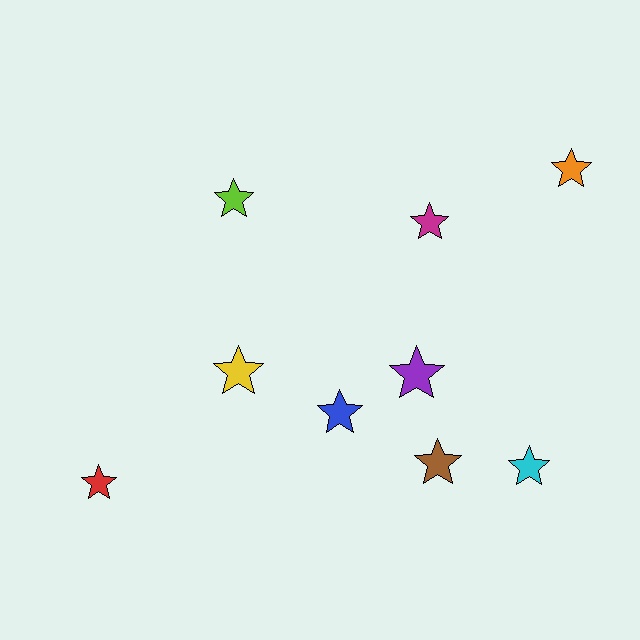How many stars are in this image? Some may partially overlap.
There are 9 stars.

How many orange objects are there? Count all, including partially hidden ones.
There is 1 orange object.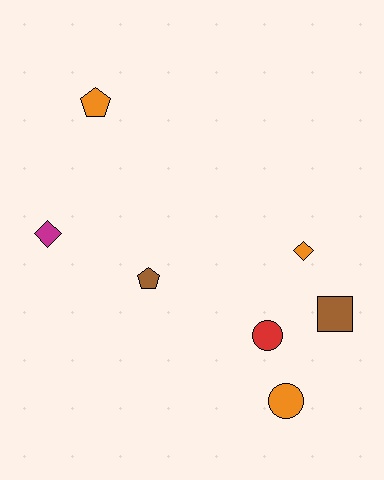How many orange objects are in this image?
There are 3 orange objects.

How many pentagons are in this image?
There are 2 pentagons.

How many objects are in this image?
There are 7 objects.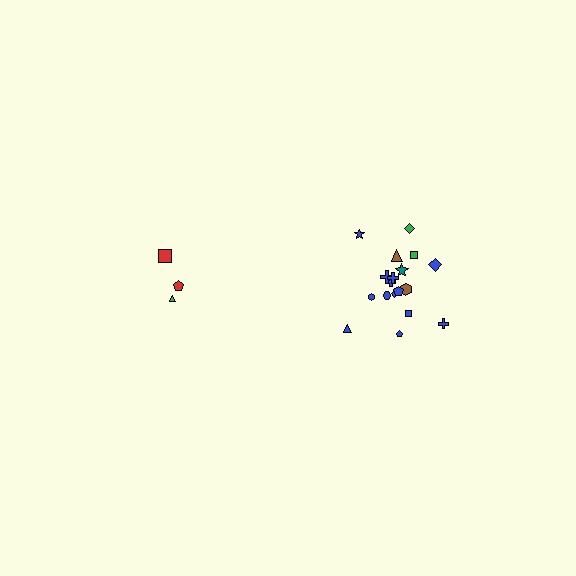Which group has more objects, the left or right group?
The right group.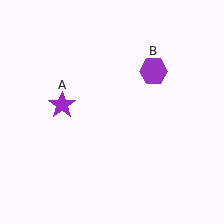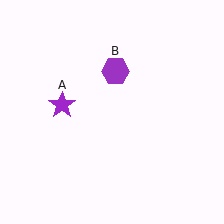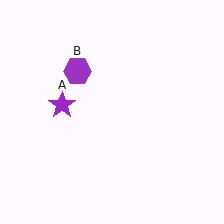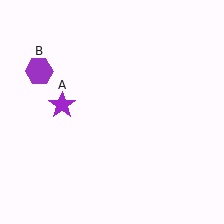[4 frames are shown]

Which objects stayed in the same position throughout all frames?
Purple star (object A) remained stationary.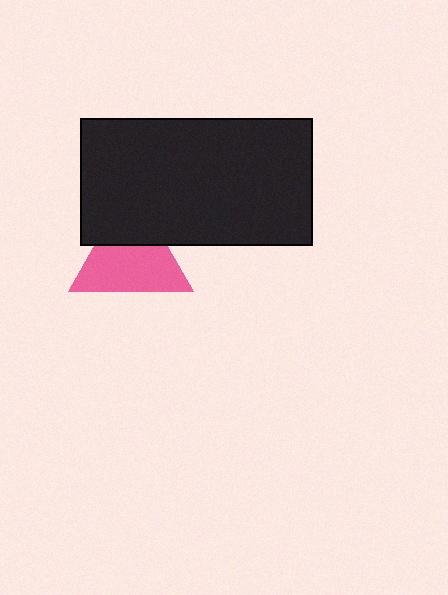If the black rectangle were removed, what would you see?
You would see the complete pink triangle.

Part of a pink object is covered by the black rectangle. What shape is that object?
It is a triangle.